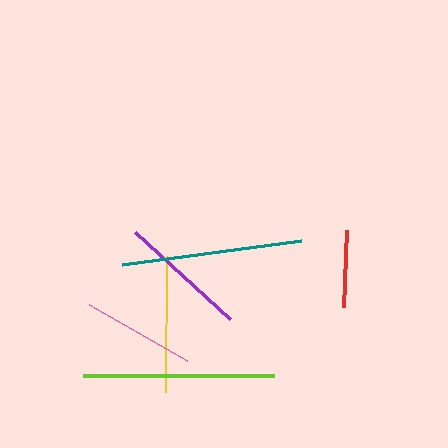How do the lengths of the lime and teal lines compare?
The lime and teal lines are approximately the same length.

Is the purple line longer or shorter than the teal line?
The teal line is longer than the purple line.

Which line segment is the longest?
The lime line is the longest at approximately 191 pixels.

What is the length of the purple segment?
The purple segment is approximately 128 pixels long.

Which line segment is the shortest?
The red line is the shortest at approximately 77 pixels.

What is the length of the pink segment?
The pink segment is approximately 113 pixels long.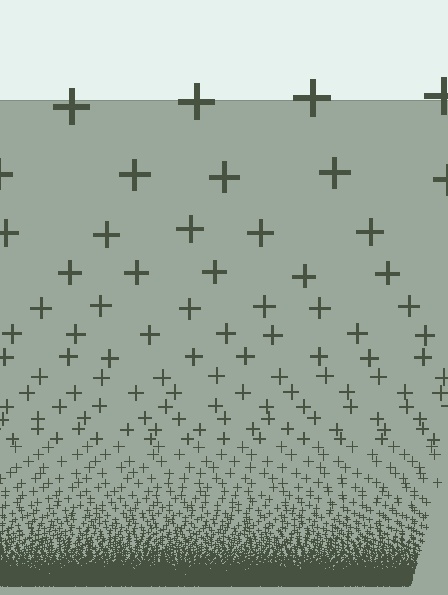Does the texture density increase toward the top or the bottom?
Density increases toward the bottom.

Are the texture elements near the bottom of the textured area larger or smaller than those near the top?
Smaller. The gradient is inverted — elements near the bottom are smaller and denser.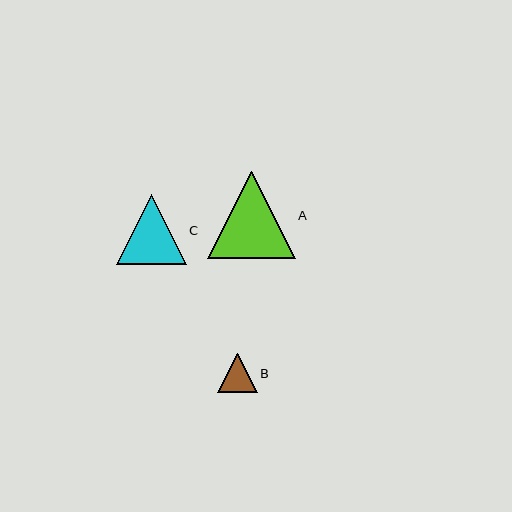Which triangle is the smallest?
Triangle B is the smallest with a size of approximately 40 pixels.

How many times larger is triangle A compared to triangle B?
Triangle A is approximately 2.2 times the size of triangle B.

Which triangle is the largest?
Triangle A is the largest with a size of approximately 88 pixels.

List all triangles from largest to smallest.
From largest to smallest: A, C, B.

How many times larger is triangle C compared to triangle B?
Triangle C is approximately 1.8 times the size of triangle B.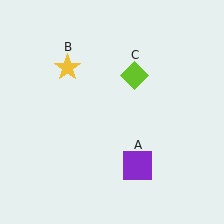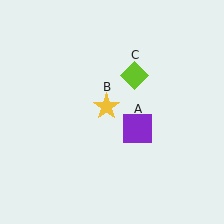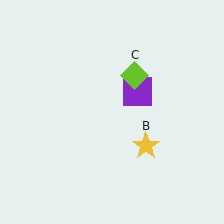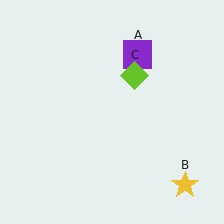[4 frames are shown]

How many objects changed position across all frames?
2 objects changed position: purple square (object A), yellow star (object B).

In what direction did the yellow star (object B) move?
The yellow star (object B) moved down and to the right.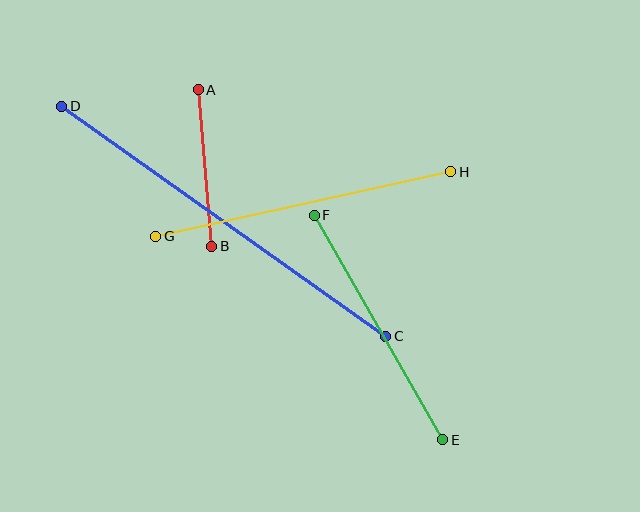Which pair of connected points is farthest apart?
Points C and D are farthest apart.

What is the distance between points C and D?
The distance is approximately 397 pixels.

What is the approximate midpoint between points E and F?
The midpoint is at approximately (378, 328) pixels.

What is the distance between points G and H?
The distance is approximately 302 pixels.